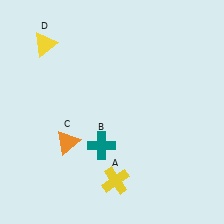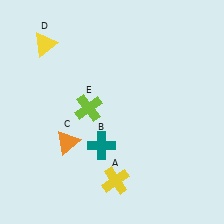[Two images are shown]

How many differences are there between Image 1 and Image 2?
There is 1 difference between the two images.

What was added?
A lime cross (E) was added in Image 2.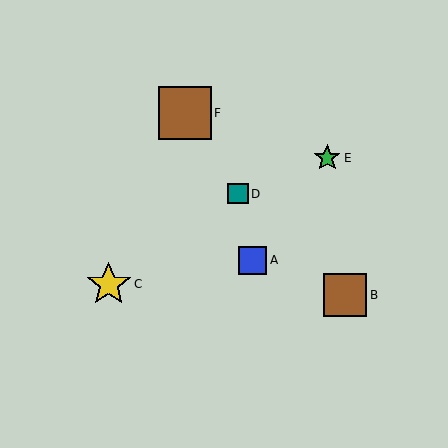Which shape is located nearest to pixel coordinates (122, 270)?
The yellow star (labeled C) at (109, 284) is nearest to that location.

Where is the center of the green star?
The center of the green star is at (327, 158).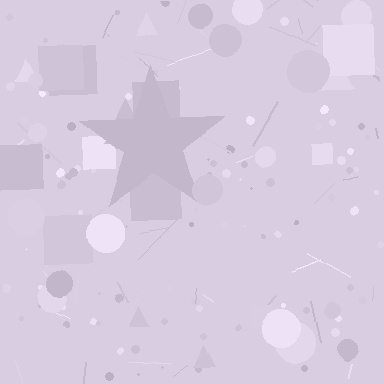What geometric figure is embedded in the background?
A star is embedded in the background.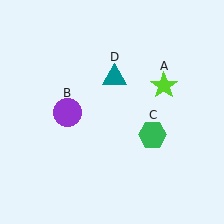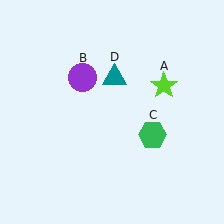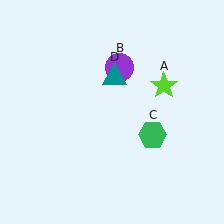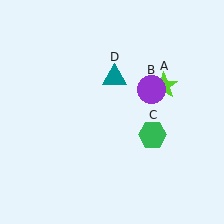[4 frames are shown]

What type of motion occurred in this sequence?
The purple circle (object B) rotated clockwise around the center of the scene.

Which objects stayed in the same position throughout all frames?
Lime star (object A) and green hexagon (object C) and teal triangle (object D) remained stationary.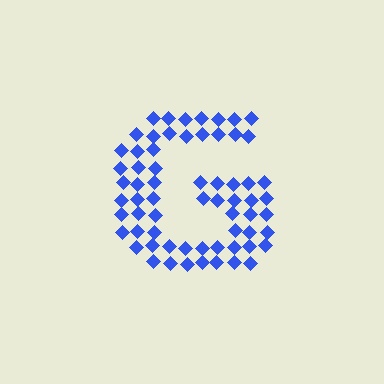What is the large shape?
The large shape is the letter G.